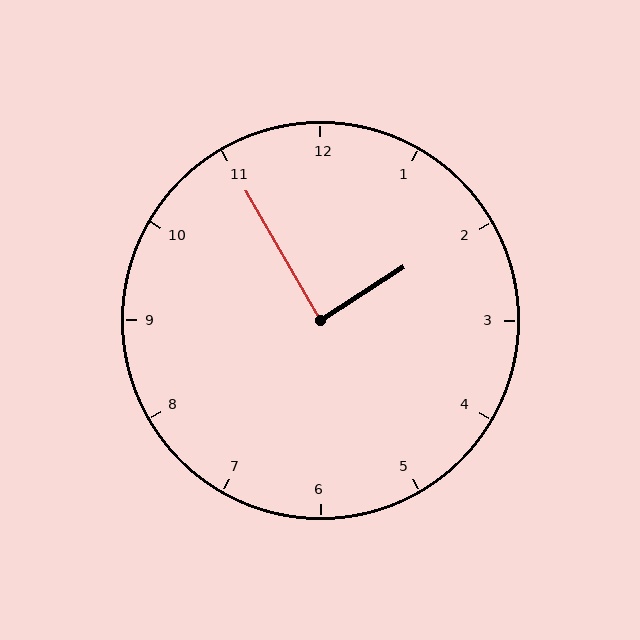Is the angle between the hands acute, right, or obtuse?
It is right.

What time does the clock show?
1:55.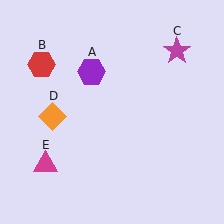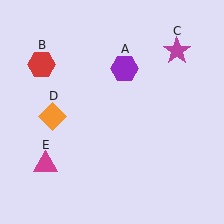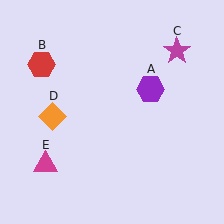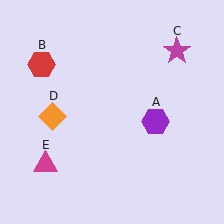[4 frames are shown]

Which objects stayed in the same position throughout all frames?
Red hexagon (object B) and magenta star (object C) and orange diamond (object D) and magenta triangle (object E) remained stationary.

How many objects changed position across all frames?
1 object changed position: purple hexagon (object A).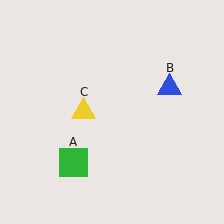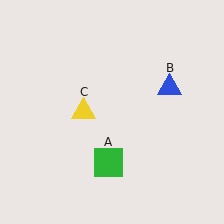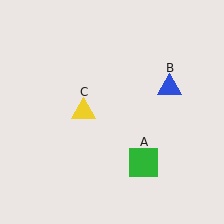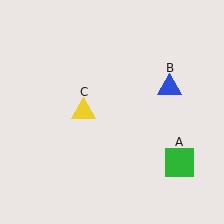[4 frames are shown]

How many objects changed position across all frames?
1 object changed position: green square (object A).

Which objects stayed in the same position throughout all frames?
Blue triangle (object B) and yellow triangle (object C) remained stationary.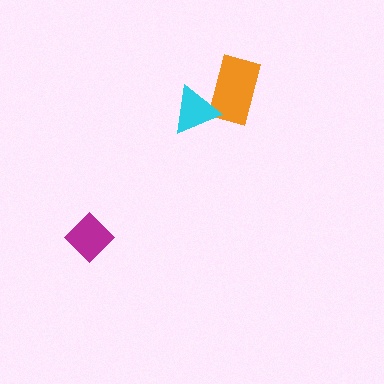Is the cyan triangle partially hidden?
No, no other shape covers it.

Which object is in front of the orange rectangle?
The cyan triangle is in front of the orange rectangle.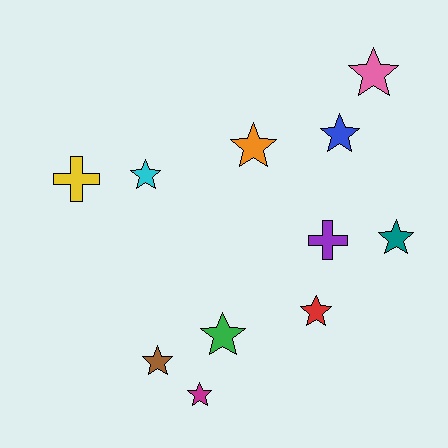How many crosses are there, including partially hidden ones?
There are 2 crosses.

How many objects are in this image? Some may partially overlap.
There are 11 objects.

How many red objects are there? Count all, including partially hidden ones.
There is 1 red object.